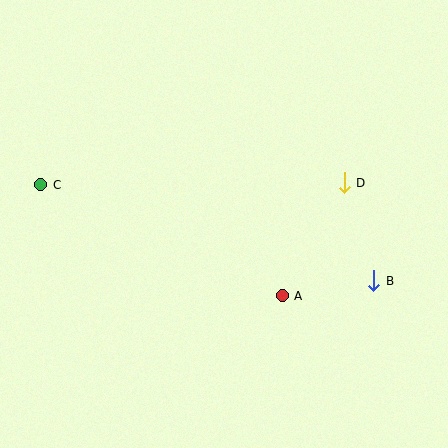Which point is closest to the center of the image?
Point A at (282, 296) is closest to the center.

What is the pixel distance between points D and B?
The distance between D and B is 103 pixels.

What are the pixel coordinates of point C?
Point C is at (41, 185).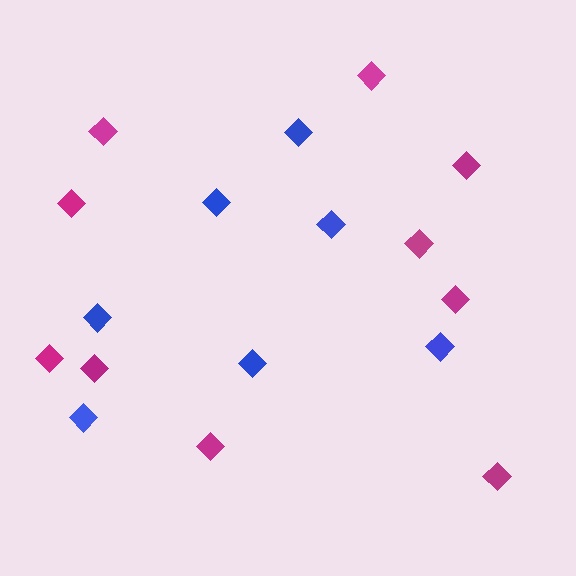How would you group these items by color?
There are 2 groups: one group of blue diamonds (7) and one group of magenta diamonds (10).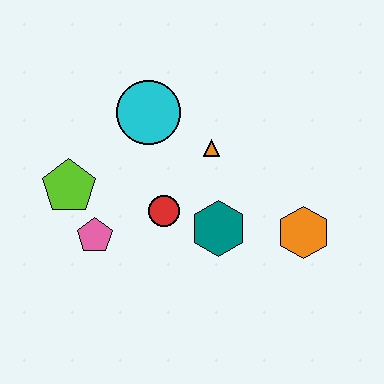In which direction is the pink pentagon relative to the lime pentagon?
The pink pentagon is below the lime pentagon.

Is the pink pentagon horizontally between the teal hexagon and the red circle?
No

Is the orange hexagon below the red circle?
Yes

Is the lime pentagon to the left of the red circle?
Yes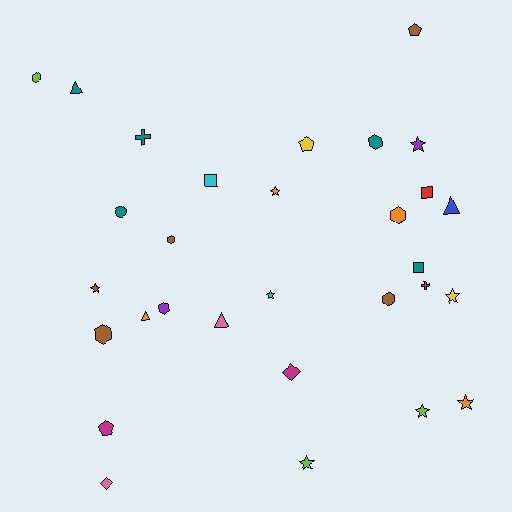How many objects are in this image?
There are 30 objects.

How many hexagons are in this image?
There are 7 hexagons.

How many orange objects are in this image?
There are 4 orange objects.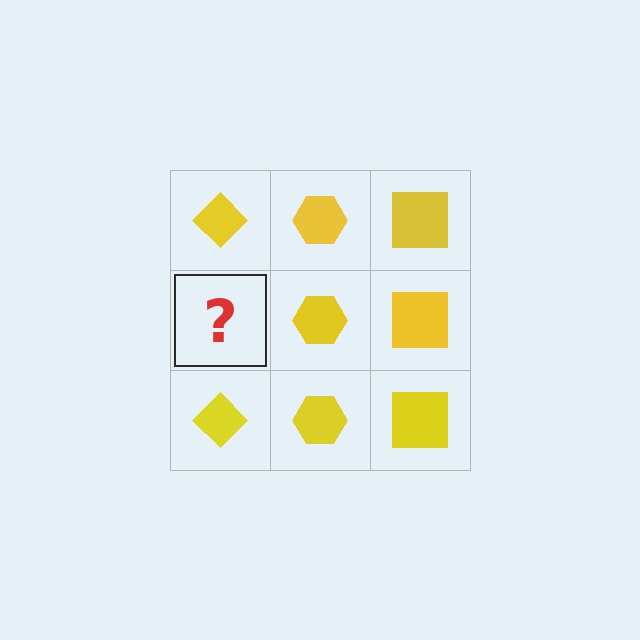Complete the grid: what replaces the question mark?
The question mark should be replaced with a yellow diamond.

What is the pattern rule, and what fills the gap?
The rule is that each column has a consistent shape. The gap should be filled with a yellow diamond.